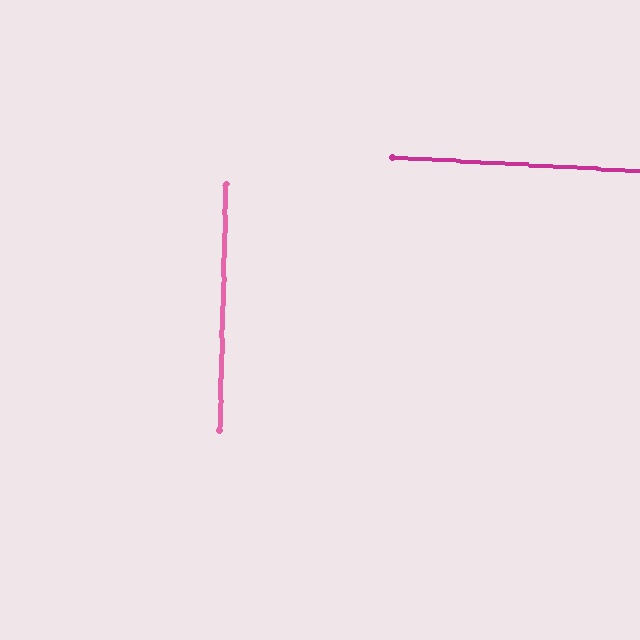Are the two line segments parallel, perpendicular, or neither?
Perpendicular — they meet at approximately 88°.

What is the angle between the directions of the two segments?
Approximately 88 degrees.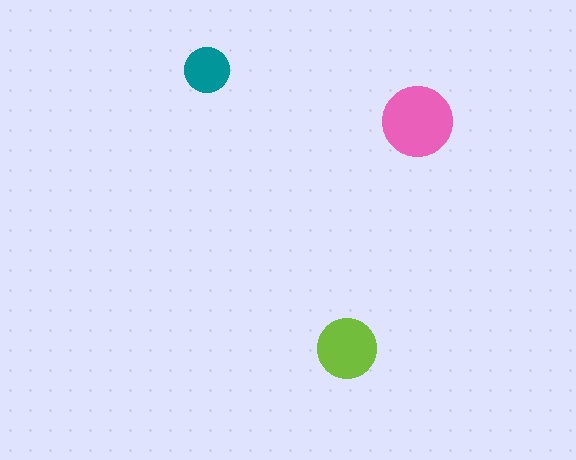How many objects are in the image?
There are 3 objects in the image.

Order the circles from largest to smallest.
the pink one, the lime one, the teal one.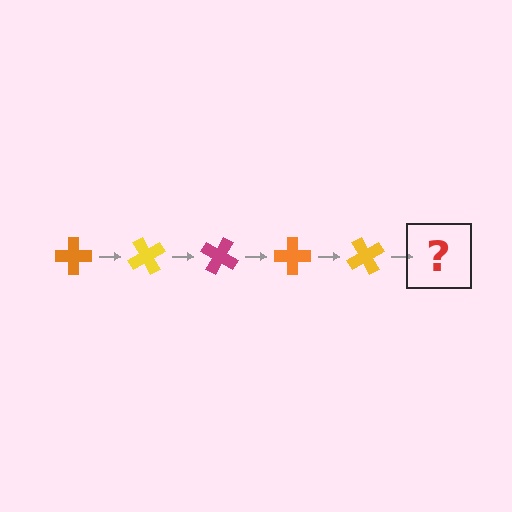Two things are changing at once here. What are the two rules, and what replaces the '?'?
The two rules are that it rotates 60 degrees each step and the color cycles through orange, yellow, and magenta. The '?' should be a magenta cross, rotated 300 degrees from the start.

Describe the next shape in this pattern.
It should be a magenta cross, rotated 300 degrees from the start.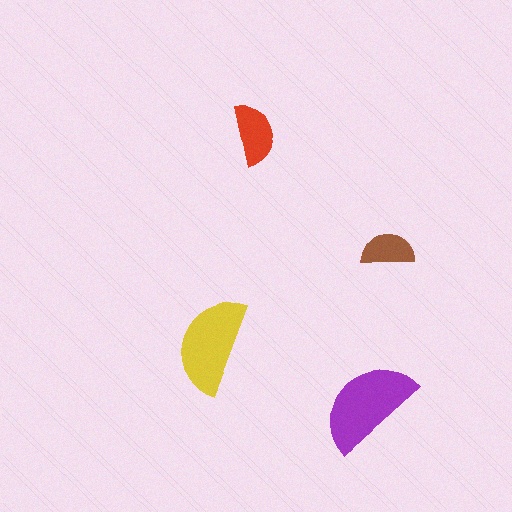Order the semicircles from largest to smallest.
the purple one, the yellow one, the red one, the brown one.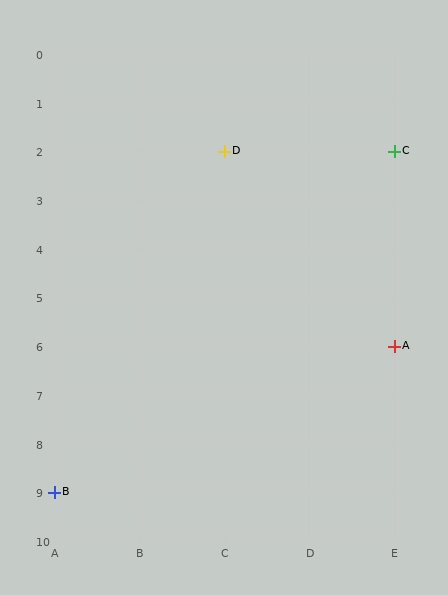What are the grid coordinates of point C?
Point C is at grid coordinates (E, 2).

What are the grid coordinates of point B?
Point B is at grid coordinates (A, 9).